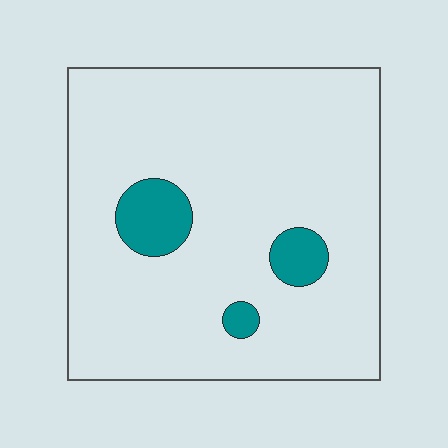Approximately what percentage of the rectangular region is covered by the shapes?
Approximately 10%.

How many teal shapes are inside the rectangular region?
3.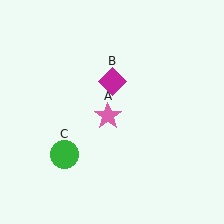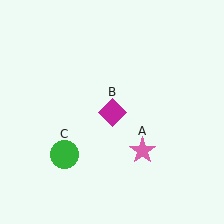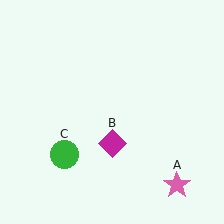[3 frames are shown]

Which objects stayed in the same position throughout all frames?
Green circle (object C) remained stationary.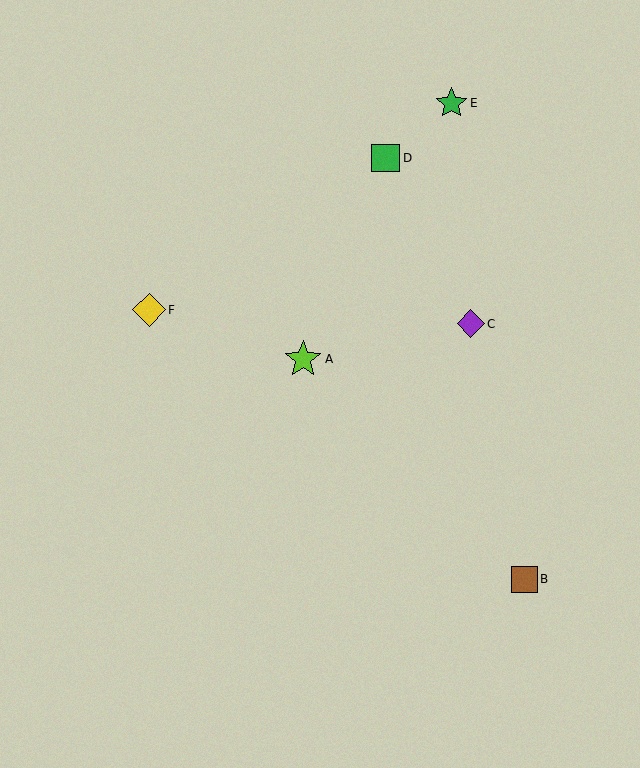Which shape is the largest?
The lime star (labeled A) is the largest.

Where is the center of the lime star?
The center of the lime star is at (303, 359).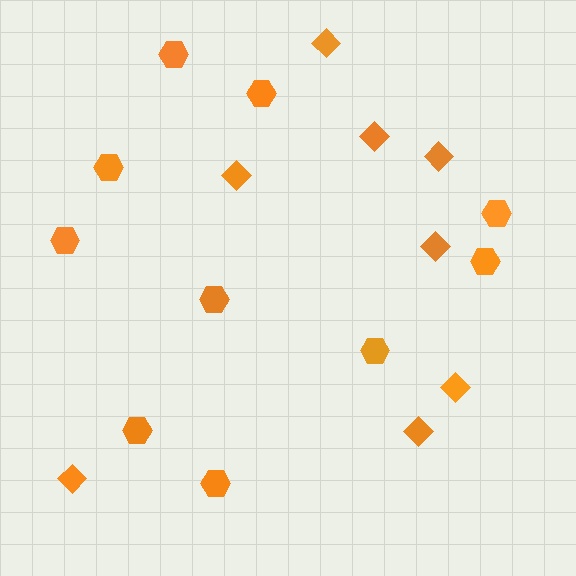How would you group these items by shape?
There are 2 groups: one group of hexagons (10) and one group of diamonds (8).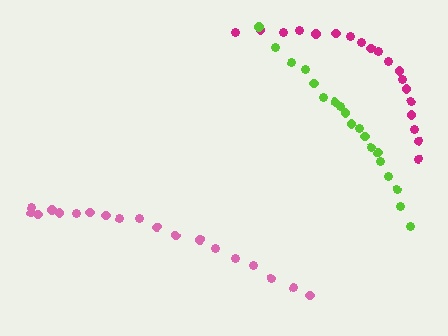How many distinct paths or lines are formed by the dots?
There are 3 distinct paths.